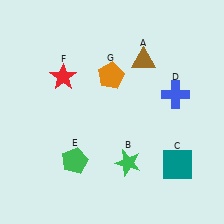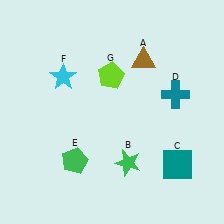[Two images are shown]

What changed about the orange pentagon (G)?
In Image 1, G is orange. In Image 2, it changed to lime.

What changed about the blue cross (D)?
In Image 1, D is blue. In Image 2, it changed to teal.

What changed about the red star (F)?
In Image 1, F is red. In Image 2, it changed to cyan.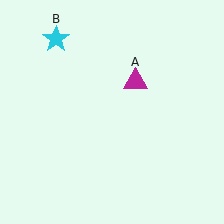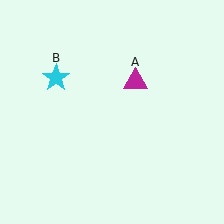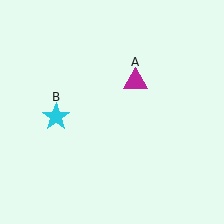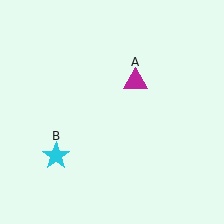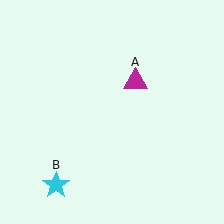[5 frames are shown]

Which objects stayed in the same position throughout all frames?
Magenta triangle (object A) remained stationary.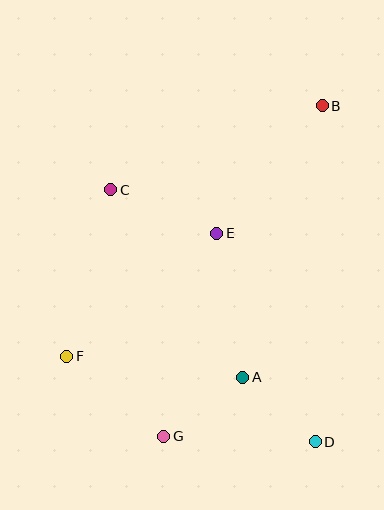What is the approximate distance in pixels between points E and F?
The distance between E and F is approximately 194 pixels.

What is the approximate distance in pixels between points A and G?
The distance between A and G is approximately 99 pixels.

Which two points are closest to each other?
Points A and D are closest to each other.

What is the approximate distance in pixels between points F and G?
The distance between F and G is approximately 126 pixels.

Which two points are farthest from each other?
Points B and G are farthest from each other.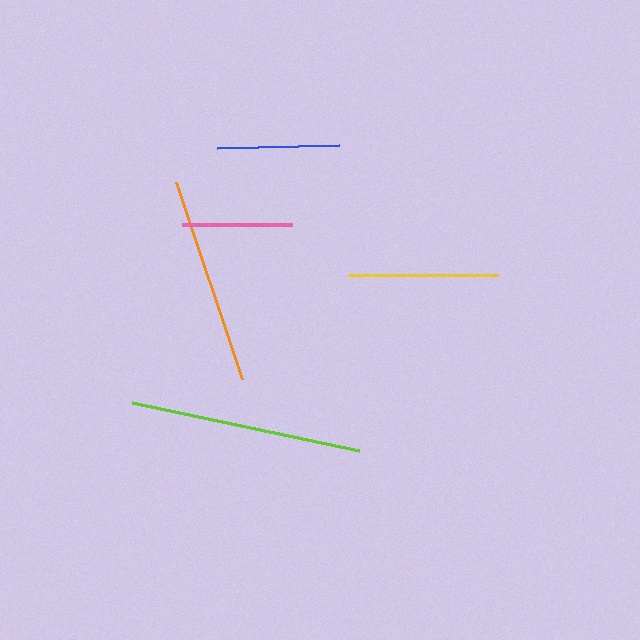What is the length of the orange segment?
The orange segment is approximately 207 pixels long.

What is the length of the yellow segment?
The yellow segment is approximately 150 pixels long.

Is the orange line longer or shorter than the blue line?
The orange line is longer than the blue line.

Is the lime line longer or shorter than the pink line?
The lime line is longer than the pink line.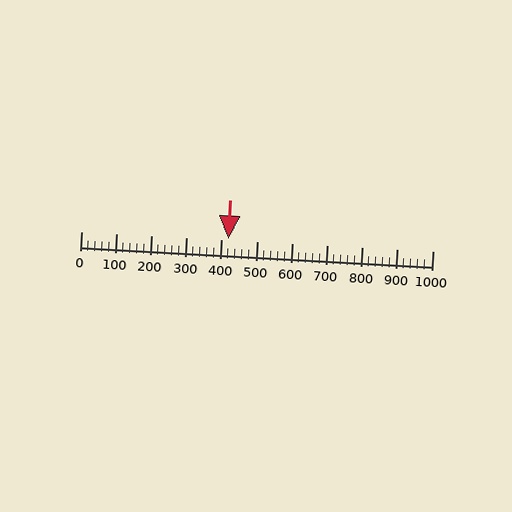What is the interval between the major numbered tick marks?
The major tick marks are spaced 100 units apart.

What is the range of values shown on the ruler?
The ruler shows values from 0 to 1000.